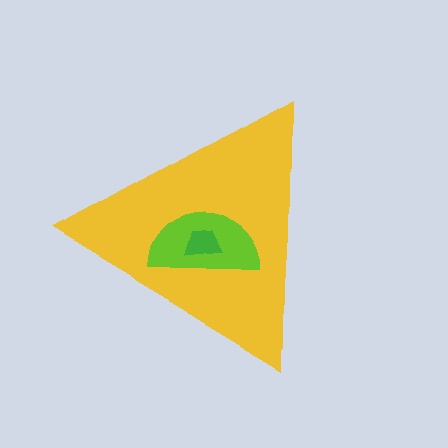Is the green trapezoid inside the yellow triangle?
Yes.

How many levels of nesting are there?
3.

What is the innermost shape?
The green trapezoid.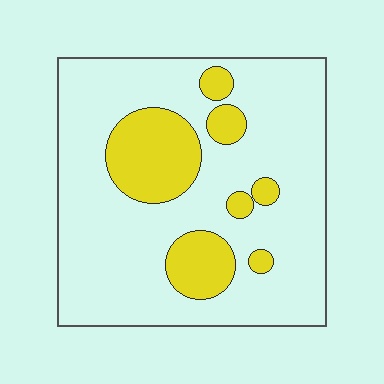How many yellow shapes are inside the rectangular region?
7.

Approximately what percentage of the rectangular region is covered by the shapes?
Approximately 20%.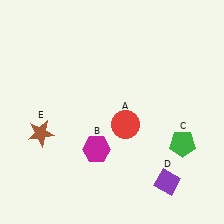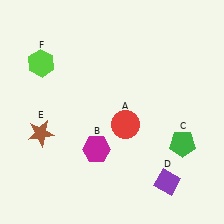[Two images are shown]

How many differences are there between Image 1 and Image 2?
There is 1 difference between the two images.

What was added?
A lime hexagon (F) was added in Image 2.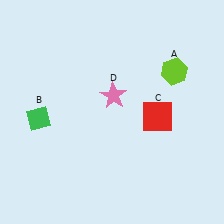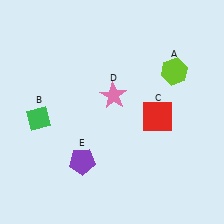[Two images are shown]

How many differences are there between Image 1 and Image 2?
There is 1 difference between the two images.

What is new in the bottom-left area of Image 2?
A purple pentagon (E) was added in the bottom-left area of Image 2.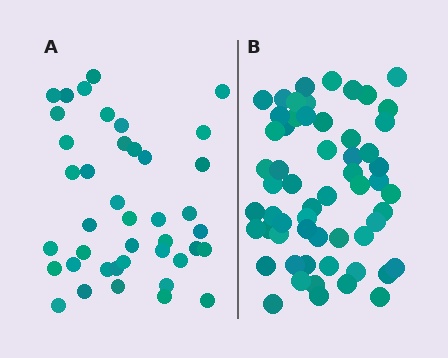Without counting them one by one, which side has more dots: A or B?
Region B (the right region) has more dots.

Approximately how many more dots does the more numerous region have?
Region B has approximately 15 more dots than region A.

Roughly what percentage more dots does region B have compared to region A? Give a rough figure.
About 40% more.